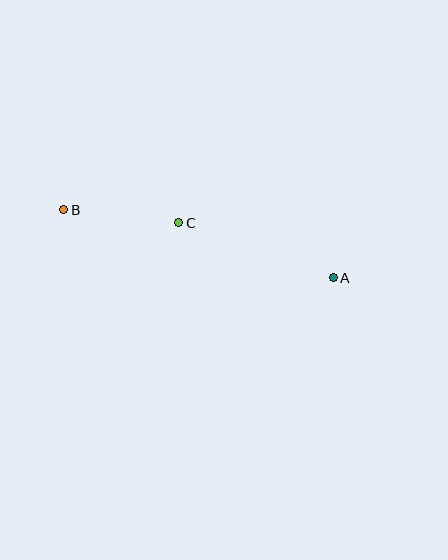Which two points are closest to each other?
Points B and C are closest to each other.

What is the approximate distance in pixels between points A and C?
The distance between A and C is approximately 164 pixels.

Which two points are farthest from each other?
Points A and B are farthest from each other.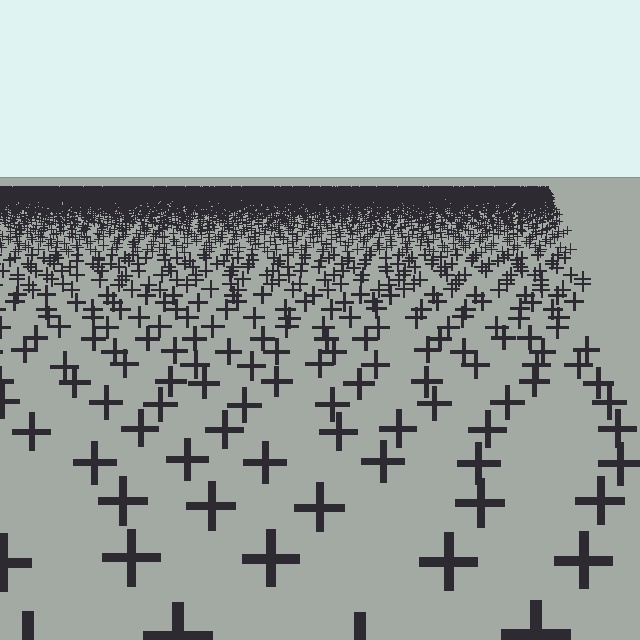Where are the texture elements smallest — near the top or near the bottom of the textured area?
Near the top.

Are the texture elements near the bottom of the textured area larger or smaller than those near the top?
Larger. Near the bottom, elements are closer to the viewer and appear at a bigger on-screen size.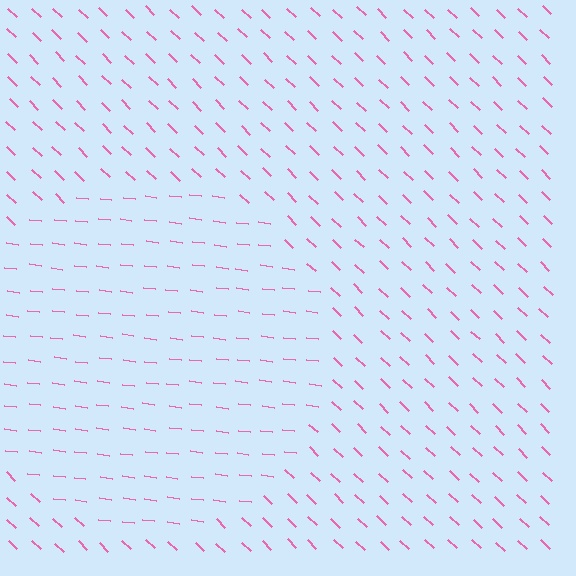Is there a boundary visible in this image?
Yes, there is a texture boundary formed by a change in line orientation.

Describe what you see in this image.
The image is filled with small pink line segments. A circle region in the image has lines oriented differently from the surrounding lines, creating a visible texture boundary.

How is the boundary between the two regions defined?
The boundary is defined purely by a change in line orientation (approximately 37 degrees difference). All lines are the same color and thickness.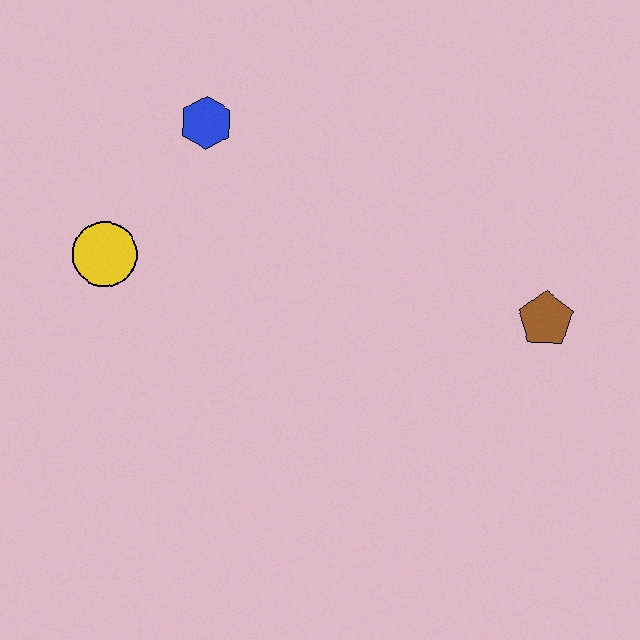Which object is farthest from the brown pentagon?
The yellow circle is farthest from the brown pentagon.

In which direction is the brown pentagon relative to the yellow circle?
The brown pentagon is to the right of the yellow circle.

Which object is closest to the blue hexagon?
The yellow circle is closest to the blue hexagon.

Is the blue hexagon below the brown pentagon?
No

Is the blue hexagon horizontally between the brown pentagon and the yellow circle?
Yes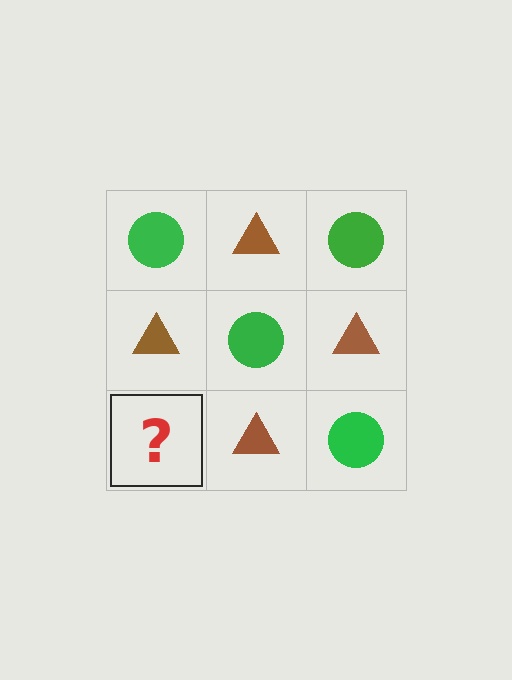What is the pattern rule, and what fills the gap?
The rule is that it alternates green circle and brown triangle in a checkerboard pattern. The gap should be filled with a green circle.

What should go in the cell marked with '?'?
The missing cell should contain a green circle.